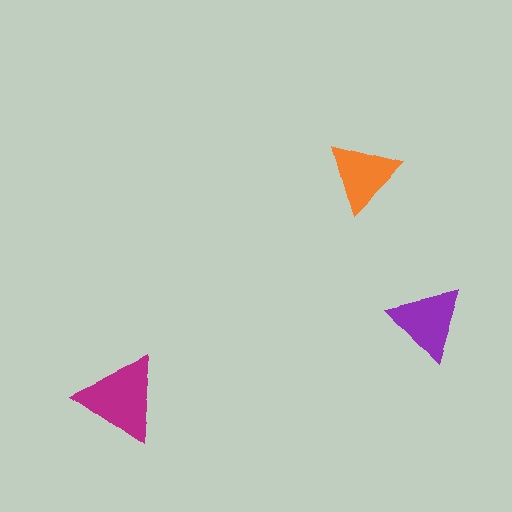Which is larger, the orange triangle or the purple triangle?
The purple one.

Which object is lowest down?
The magenta triangle is bottommost.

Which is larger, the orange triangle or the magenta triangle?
The magenta one.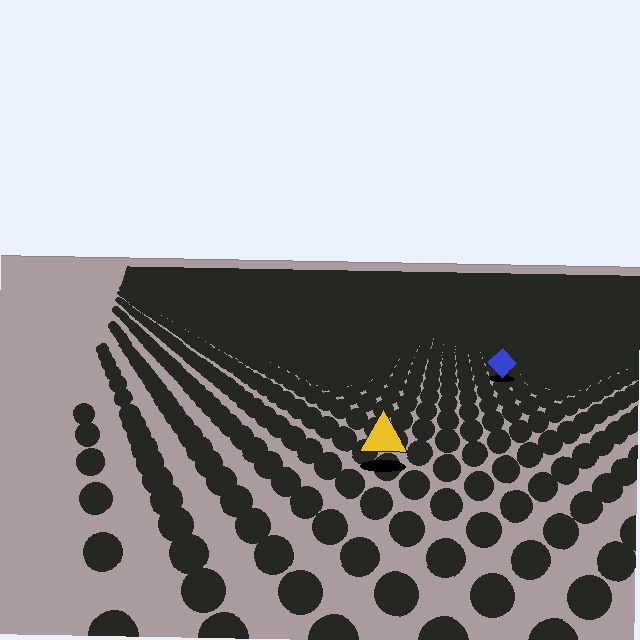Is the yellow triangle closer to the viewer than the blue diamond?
Yes. The yellow triangle is closer — you can tell from the texture gradient: the ground texture is coarser near it.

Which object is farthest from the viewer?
The blue diamond is farthest from the viewer. It appears smaller and the ground texture around it is denser.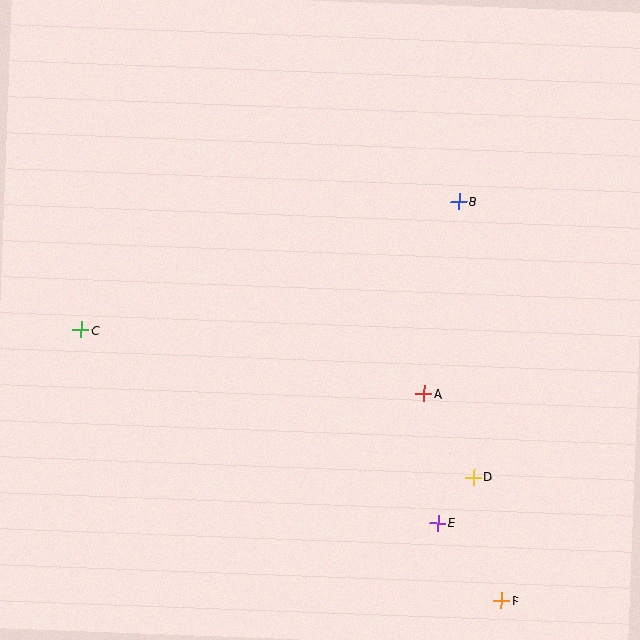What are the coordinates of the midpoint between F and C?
The midpoint between F and C is at (291, 465).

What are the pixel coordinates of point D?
Point D is at (474, 477).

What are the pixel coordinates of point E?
Point E is at (438, 523).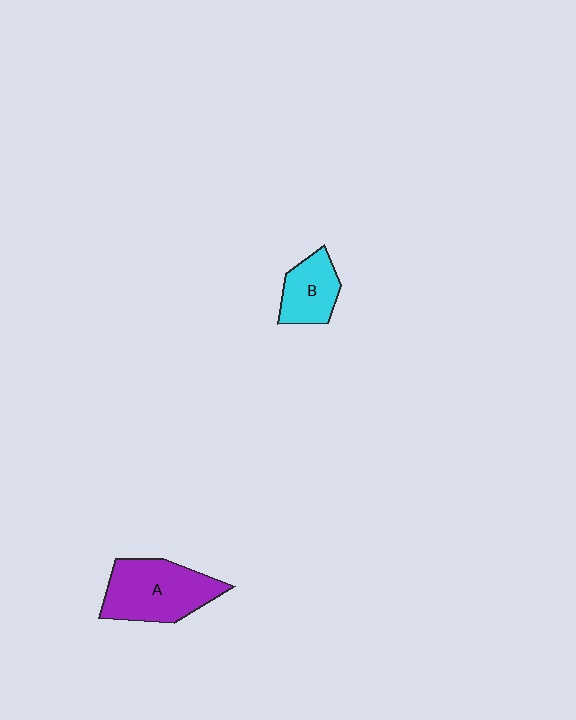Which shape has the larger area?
Shape A (purple).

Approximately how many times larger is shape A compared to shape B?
Approximately 1.7 times.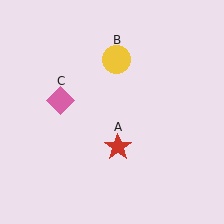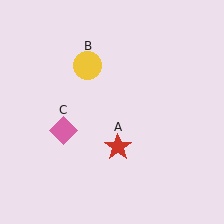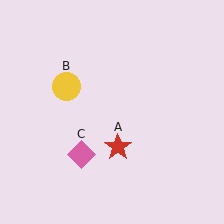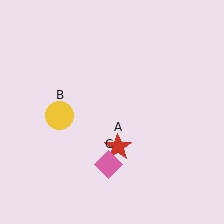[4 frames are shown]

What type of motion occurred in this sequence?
The yellow circle (object B), pink diamond (object C) rotated counterclockwise around the center of the scene.